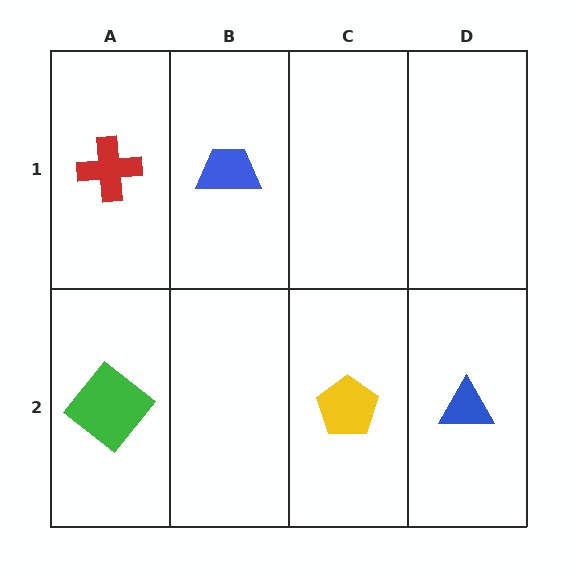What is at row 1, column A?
A red cross.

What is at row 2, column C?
A yellow pentagon.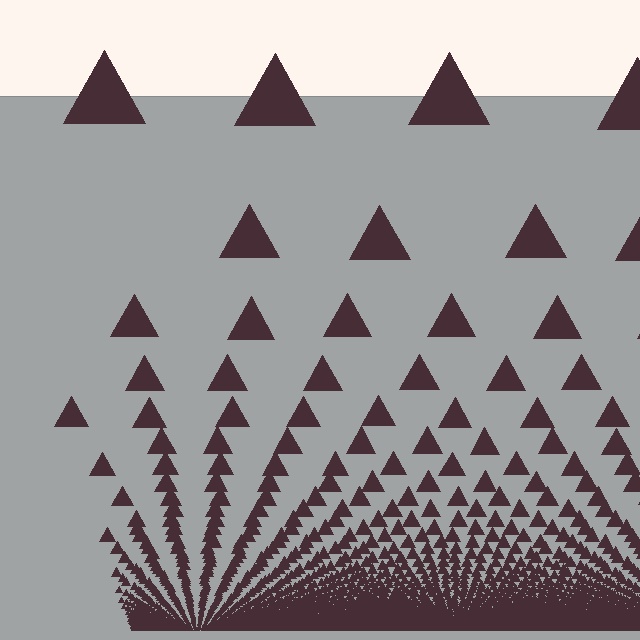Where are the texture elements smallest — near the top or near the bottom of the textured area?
Near the bottom.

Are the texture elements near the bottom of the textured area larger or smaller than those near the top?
Smaller. The gradient is inverted — elements near the bottom are smaller and denser.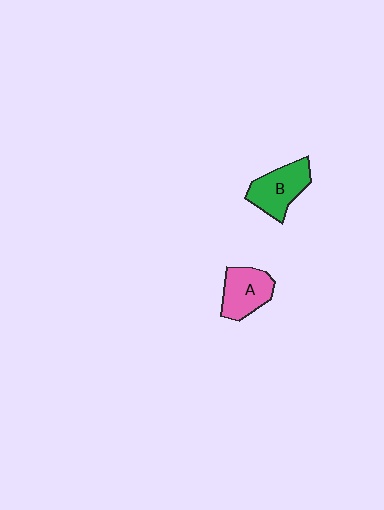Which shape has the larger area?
Shape B (green).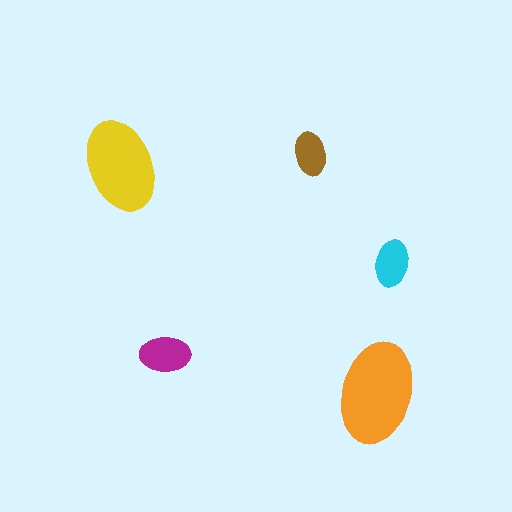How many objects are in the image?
There are 5 objects in the image.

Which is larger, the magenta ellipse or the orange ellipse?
The orange one.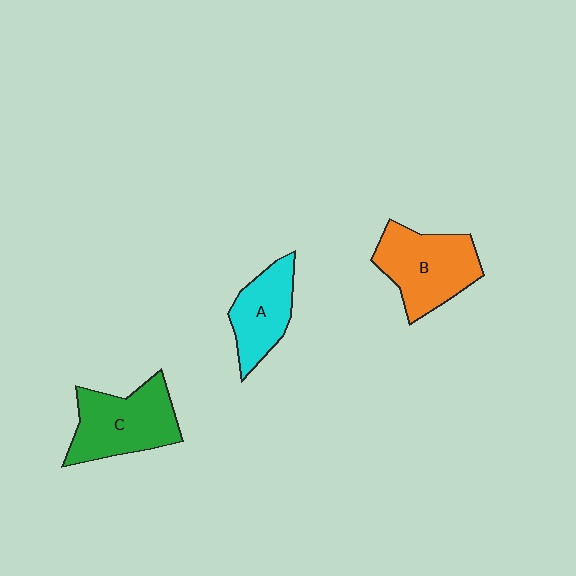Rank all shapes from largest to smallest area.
From largest to smallest: B (orange), C (green), A (cyan).